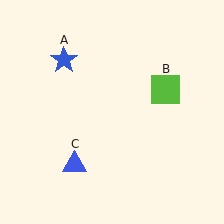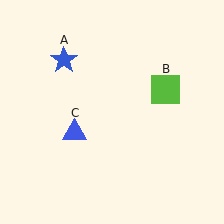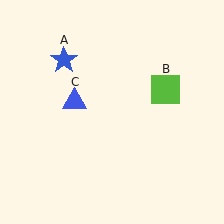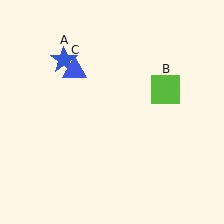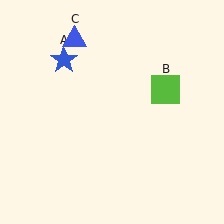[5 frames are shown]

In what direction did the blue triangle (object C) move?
The blue triangle (object C) moved up.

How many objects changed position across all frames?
1 object changed position: blue triangle (object C).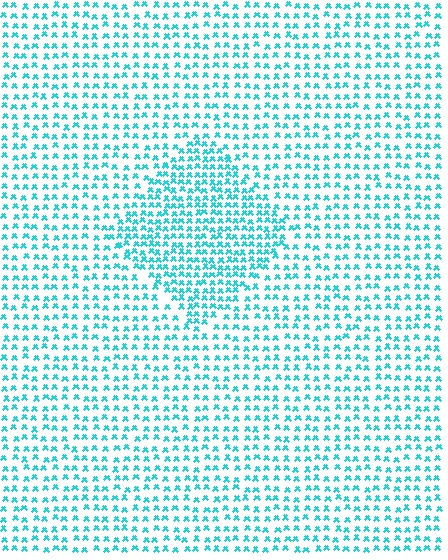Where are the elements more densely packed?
The elements are more densely packed inside the diamond boundary.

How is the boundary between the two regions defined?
The boundary is defined by a change in element density (approximately 1.7x ratio). All elements are the same color, size, and shape.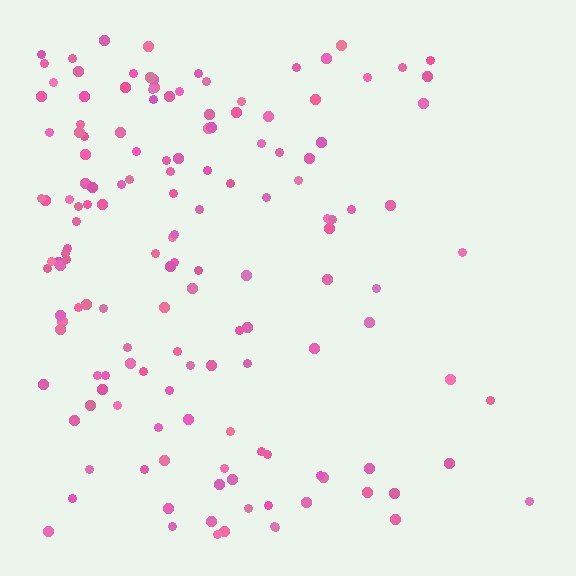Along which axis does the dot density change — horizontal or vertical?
Horizontal.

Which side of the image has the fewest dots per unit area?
The right.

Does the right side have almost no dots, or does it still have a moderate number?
Still a moderate number, just noticeably fewer than the left.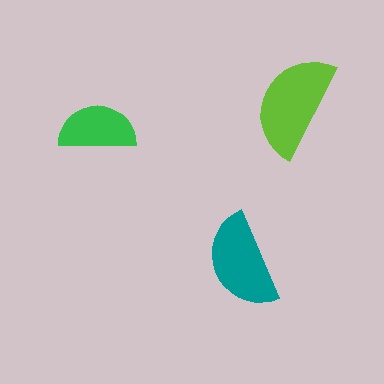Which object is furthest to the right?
The lime semicircle is rightmost.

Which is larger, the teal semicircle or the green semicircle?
The teal one.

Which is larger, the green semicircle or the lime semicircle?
The lime one.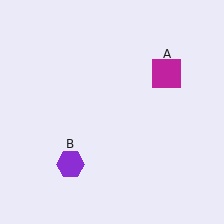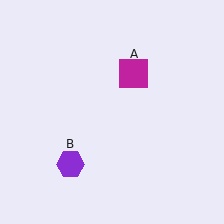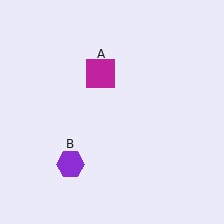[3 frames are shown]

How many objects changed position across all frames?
1 object changed position: magenta square (object A).